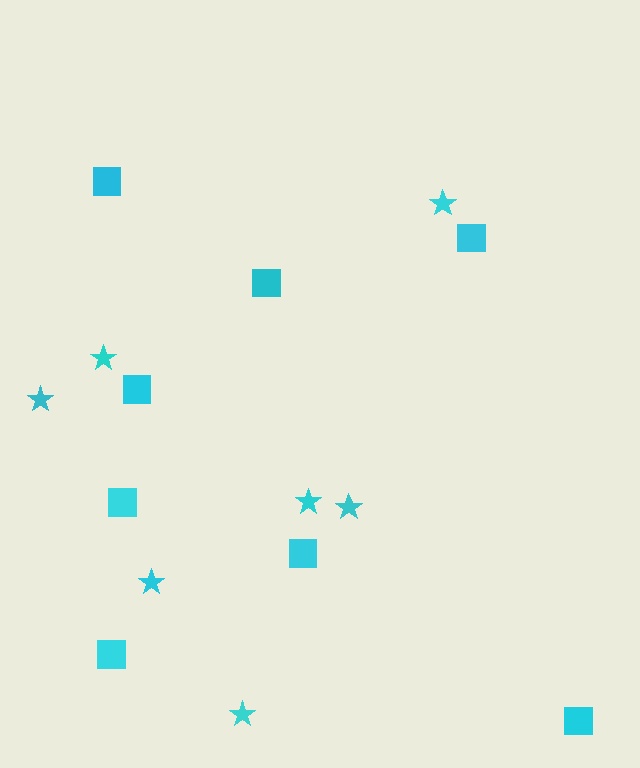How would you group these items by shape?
There are 2 groups: one group of stars (7) and one group of squares (8).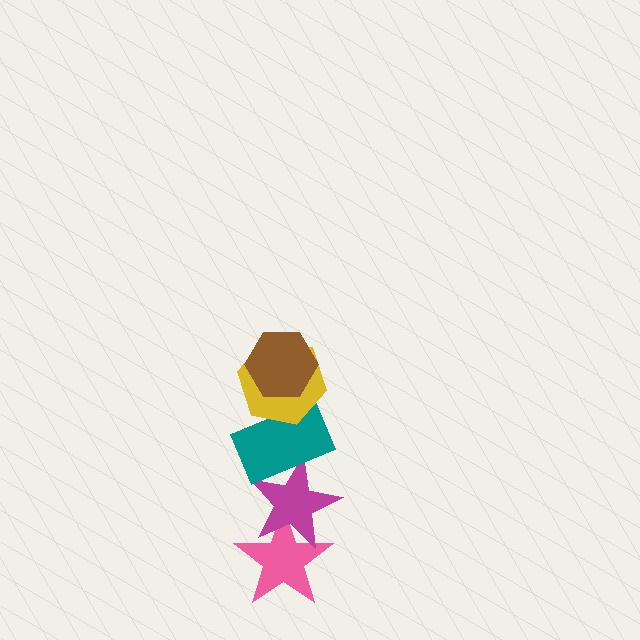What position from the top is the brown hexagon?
The brown hexagon is 1st from the top.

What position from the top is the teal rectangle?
The teal rectangle is 3rd from the top.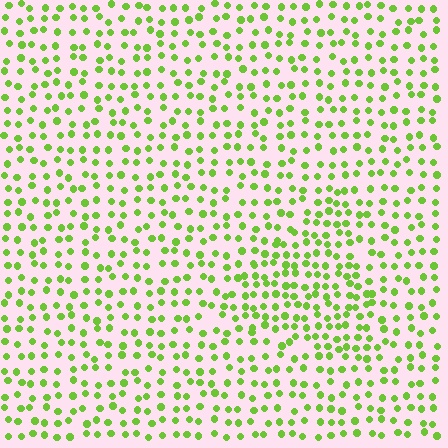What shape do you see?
I see a triangle.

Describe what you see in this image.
The image contains small lime elements arranged at two different densities. A triangle-shaped region is visible where the elements are more densely packed than the surrounding area.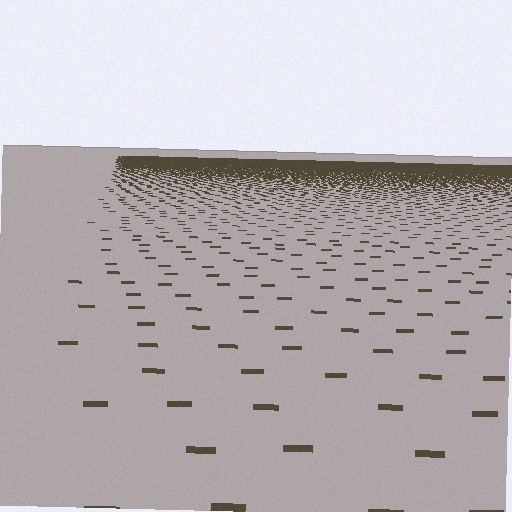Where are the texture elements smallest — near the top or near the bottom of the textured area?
Near the top.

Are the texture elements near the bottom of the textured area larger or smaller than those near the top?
Larger. Near the bottom, elements are closer to the viewer and appear at a bigger on-screen size.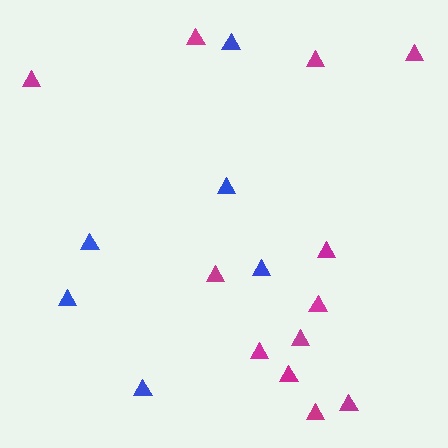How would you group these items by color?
There are 2 groups: one group of magenta triangles (12) and one group of blue triangles (6).